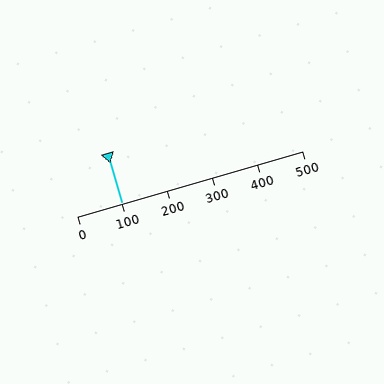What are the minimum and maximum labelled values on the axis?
The axis runs from 0 to 500.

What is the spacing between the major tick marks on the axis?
The major ticks are spaced 100 apart.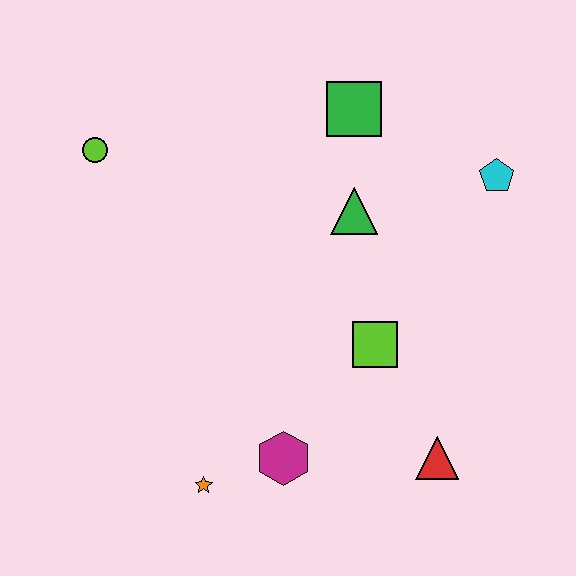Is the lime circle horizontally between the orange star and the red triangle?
No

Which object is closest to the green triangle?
The green square is closest to the green triangle.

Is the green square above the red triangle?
Yes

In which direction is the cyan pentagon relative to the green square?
The cyan pentagon is to the right of the green square.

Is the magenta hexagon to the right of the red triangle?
No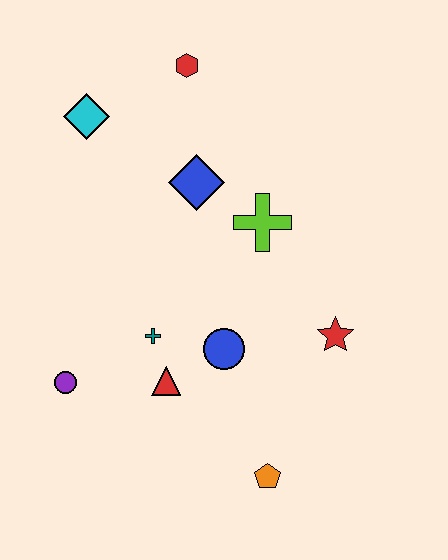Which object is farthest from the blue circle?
The red hexagon is farthest from the blue circle.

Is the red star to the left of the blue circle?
No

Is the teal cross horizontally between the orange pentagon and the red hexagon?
No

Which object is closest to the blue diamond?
The lime cross is closest to the blue diamond.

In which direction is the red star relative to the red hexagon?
The red star is below the red hexagon.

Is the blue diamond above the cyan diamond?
No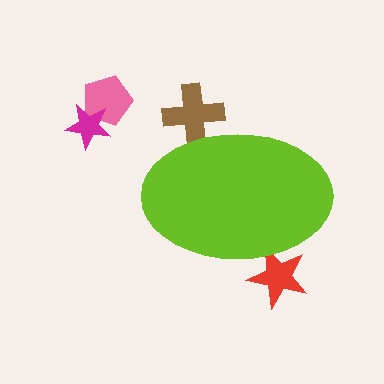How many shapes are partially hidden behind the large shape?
2 shapes are partially hidden.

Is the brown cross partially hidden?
Yes, the brown cross is partially hidden behind the lime ellipse.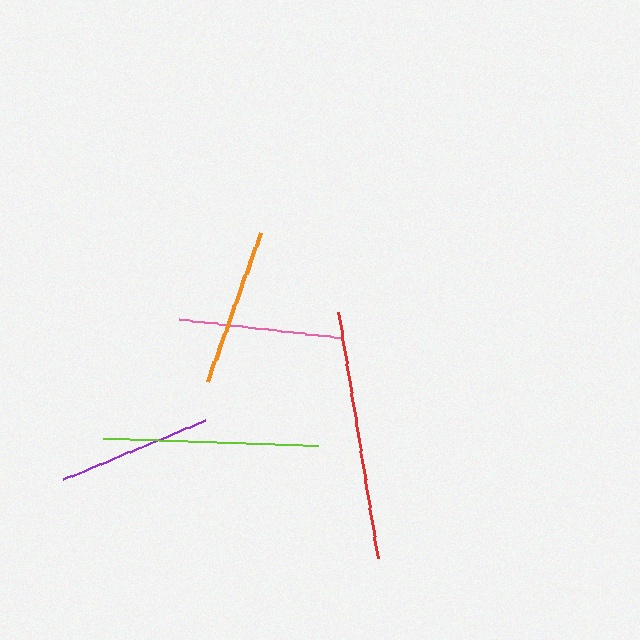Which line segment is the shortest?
The purple line is the shortest at approximately 154 pixels.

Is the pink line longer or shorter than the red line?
The red line is longer than the pink line.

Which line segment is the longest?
The red line is the longest at approximately 250 pixels.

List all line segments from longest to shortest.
From longest to shortest: red, lime, pink, orange, purple.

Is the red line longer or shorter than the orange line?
The red line is longer than the orange line.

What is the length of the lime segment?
The lime segment is approximately 215 pixels long.